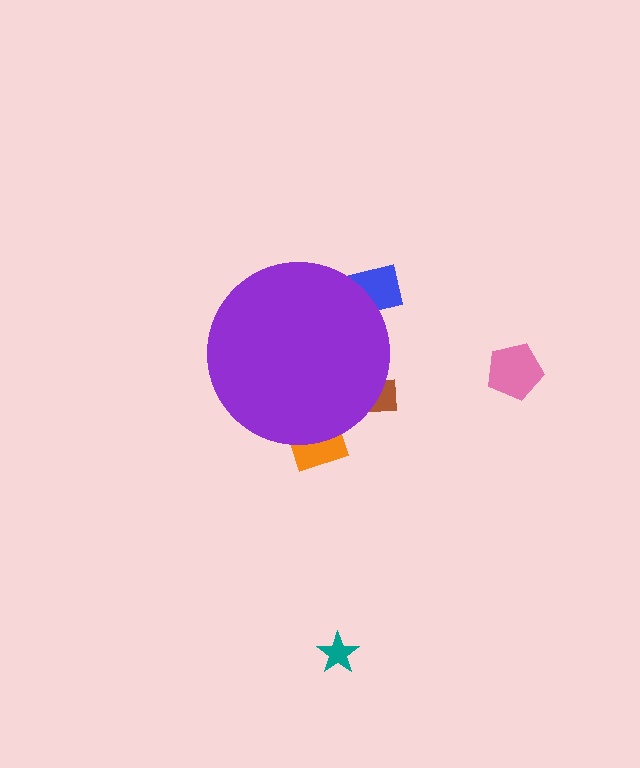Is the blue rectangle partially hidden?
Yes, the blue rectangle is partially hidden behind the purple circle.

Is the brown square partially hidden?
Yes, the brown square is partially hidden behind the purple circle.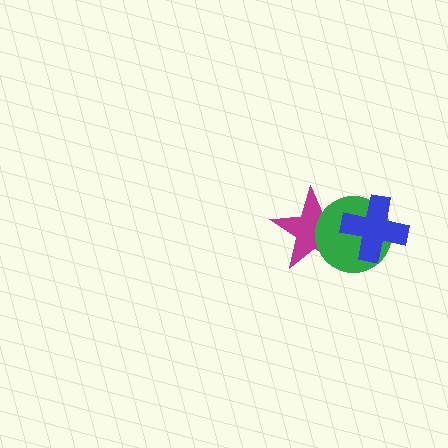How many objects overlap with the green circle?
2 objects overlap with the green circle.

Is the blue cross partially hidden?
No, no other shape covers it.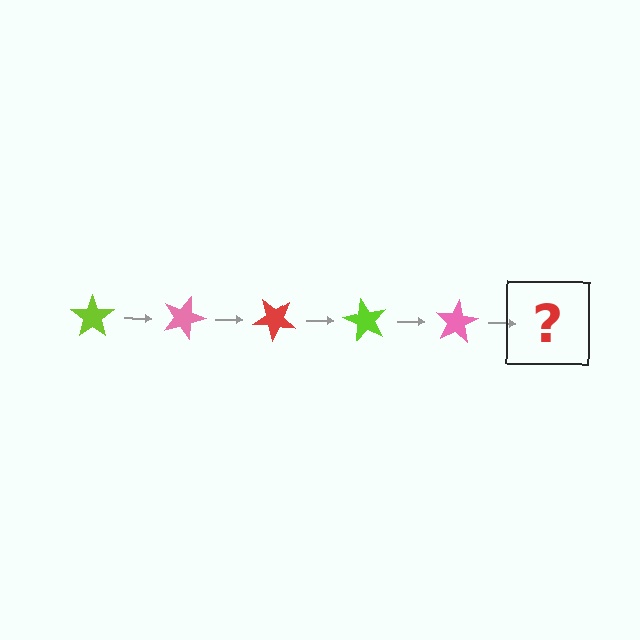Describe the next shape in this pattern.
It should be a red star, rotated 100 degrees from the start.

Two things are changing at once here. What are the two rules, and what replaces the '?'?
The two rules are that it rotates 20 degrees each step and the color cycles through lime, pink, and red. The '?' should be a red star, rotated 100 degrees from the start.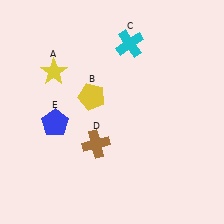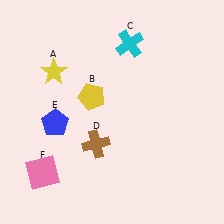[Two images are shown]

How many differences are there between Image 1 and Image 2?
There is 1 difference between the two images.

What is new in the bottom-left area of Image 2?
A pink square (F) was added in the bottom-left area of Image 2.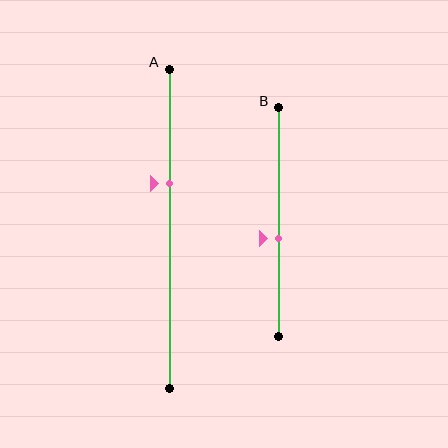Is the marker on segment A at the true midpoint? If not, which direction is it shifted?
No, the marker on segment A is shifted upward by about 14% of the segment length.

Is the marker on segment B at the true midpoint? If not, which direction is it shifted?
No, the marker on segment B is shifted downward by about 7% of the segment length.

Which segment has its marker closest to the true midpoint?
Segment B has its marker closest to the true midpoint.